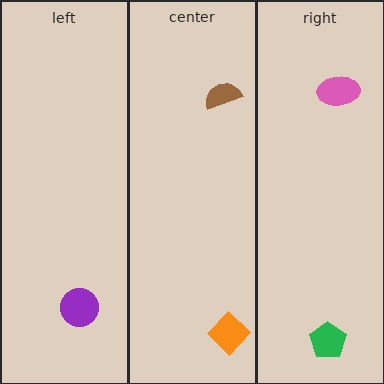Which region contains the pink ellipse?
The right region.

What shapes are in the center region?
The brown semicircle, the orange diamond.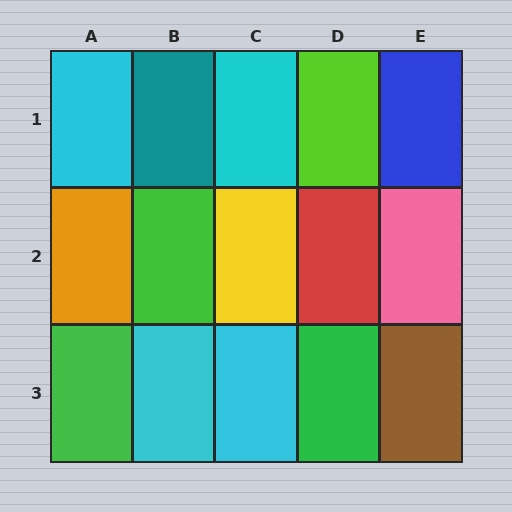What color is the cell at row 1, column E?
Blue.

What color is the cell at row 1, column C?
Cyan.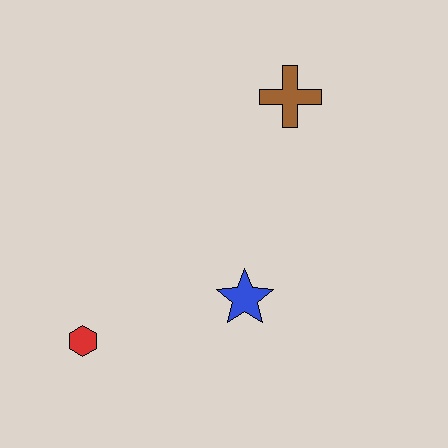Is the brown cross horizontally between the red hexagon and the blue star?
No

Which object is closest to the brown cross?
The blue star is closest to the brown cross.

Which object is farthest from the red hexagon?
The brown cross is farthest from the red hexagon.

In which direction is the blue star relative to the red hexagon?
The blue star is to the right of the red hexagon.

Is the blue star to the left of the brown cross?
Yes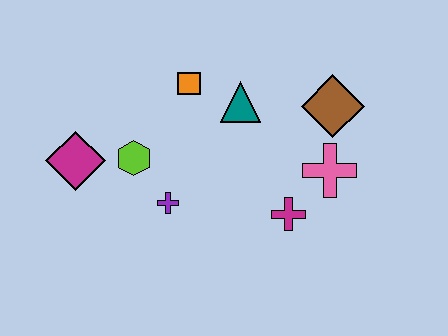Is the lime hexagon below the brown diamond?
Yes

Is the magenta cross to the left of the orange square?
No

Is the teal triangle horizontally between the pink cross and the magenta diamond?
Yes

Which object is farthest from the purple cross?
The brown diamond is farthest from the purple cross.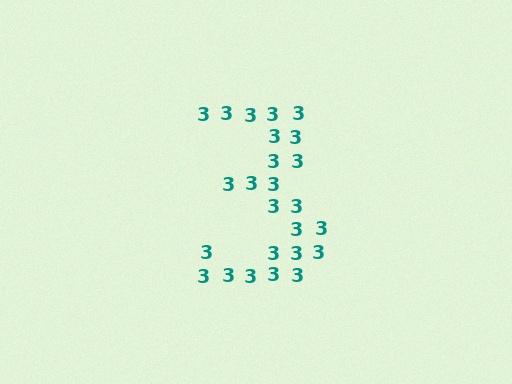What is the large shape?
The large shape is the digit 3.